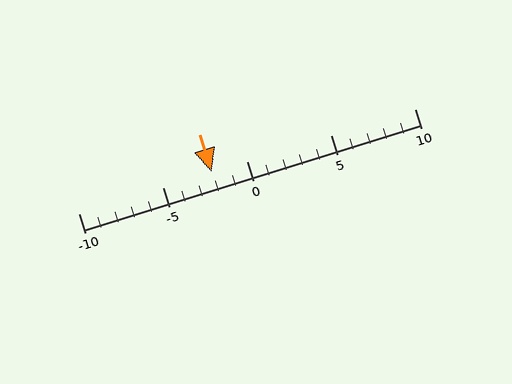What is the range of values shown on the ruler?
The ruler shows values from -10 to 10.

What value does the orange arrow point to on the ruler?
The orange arrow points to approximately -2.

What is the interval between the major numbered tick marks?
The major tick marks are spaced 5 units apart.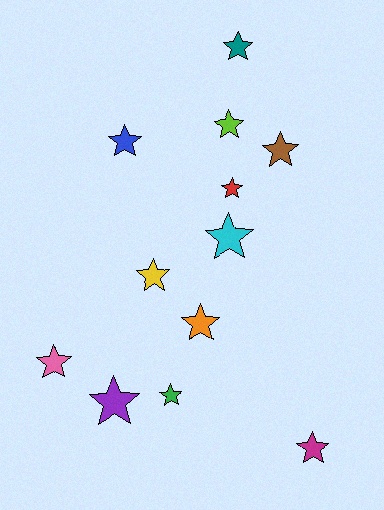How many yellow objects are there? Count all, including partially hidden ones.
There is 1 yellow object.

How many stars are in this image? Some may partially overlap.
There are 12 stars.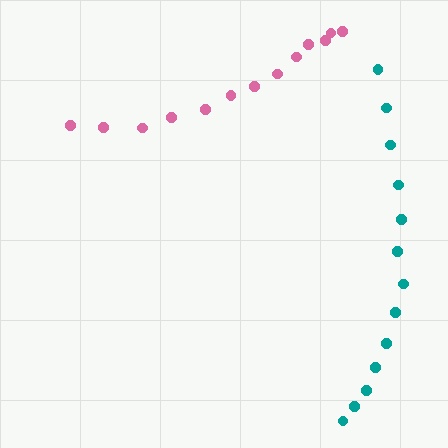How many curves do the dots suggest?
There are 2 distinct paths.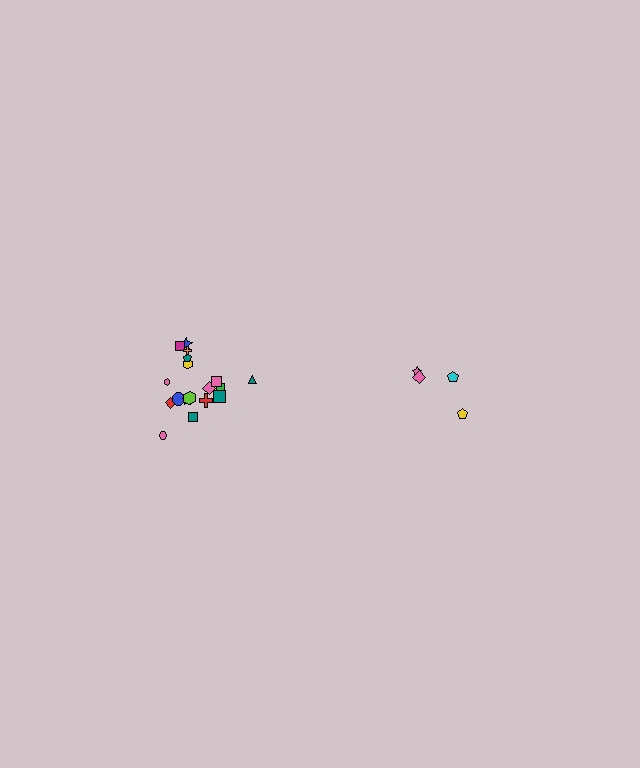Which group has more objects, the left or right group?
The left group.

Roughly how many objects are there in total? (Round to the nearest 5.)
Roughly 20 objects in total.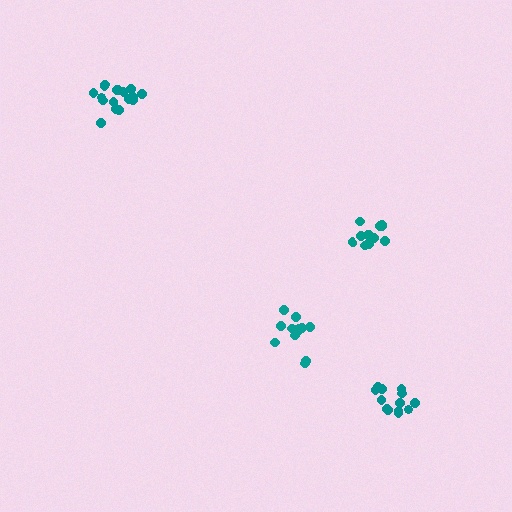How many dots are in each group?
Group 1: 15 dots, Group 2: 17 dots, Group 3: 13 dots, Group 4: 13 dots (58 total).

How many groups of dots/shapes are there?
There are 4 groups.